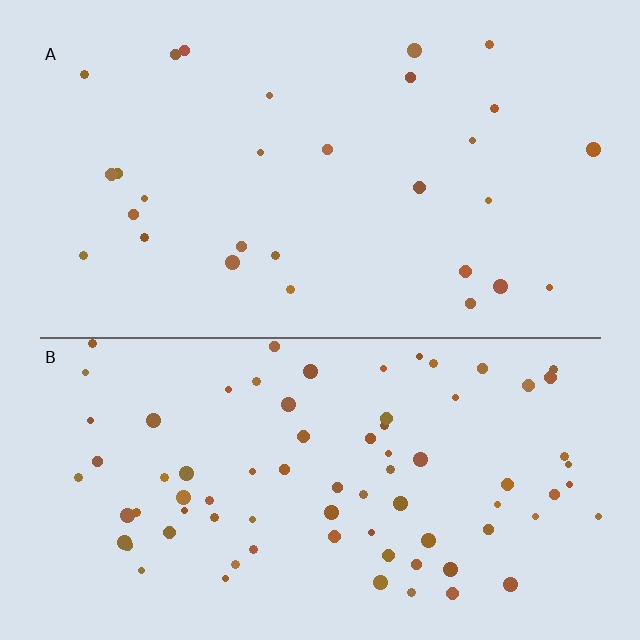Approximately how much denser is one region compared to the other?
Approximately 2.7× — region B over region A.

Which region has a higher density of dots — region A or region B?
B (the bottom).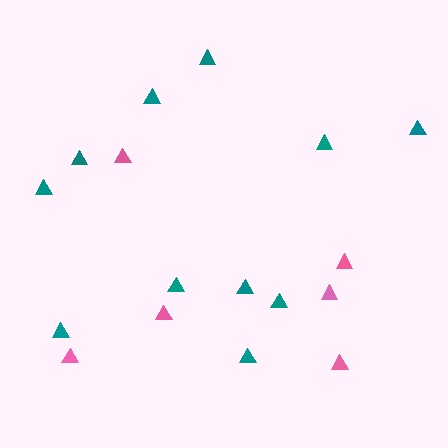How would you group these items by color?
There are 2 groups: one group of pink triangles (6) and one group of teal triangles (11).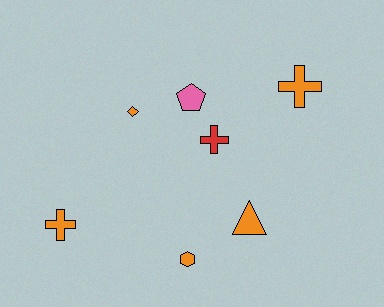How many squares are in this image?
There are no squares.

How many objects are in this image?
There are 7 objects.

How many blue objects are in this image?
There are no blue objects.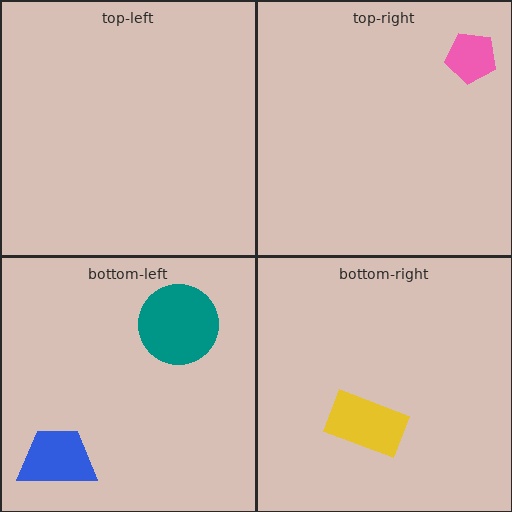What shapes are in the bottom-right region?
The yellow rectangle.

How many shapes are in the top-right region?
1.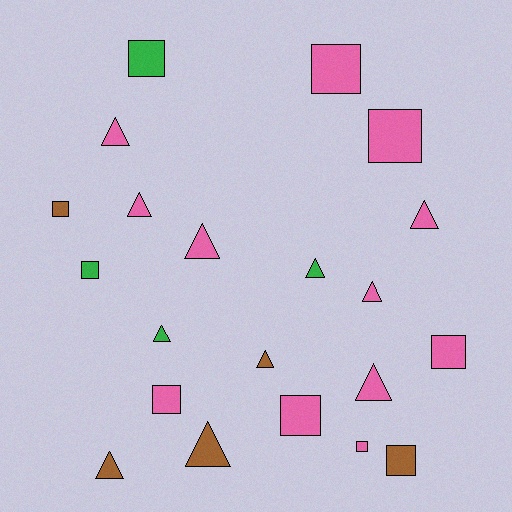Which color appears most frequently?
Pink, with 12 objects.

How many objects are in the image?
There are 21 objects.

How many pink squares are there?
There are 6 pink squares.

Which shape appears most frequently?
Triangle, with 11 objects.